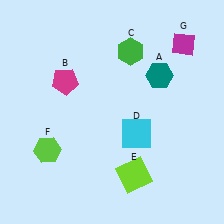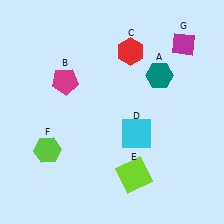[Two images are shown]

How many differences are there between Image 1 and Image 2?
There is 1 difference between the two images.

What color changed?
The hexagon (C) changed from green in Image 1 to red in Image 2.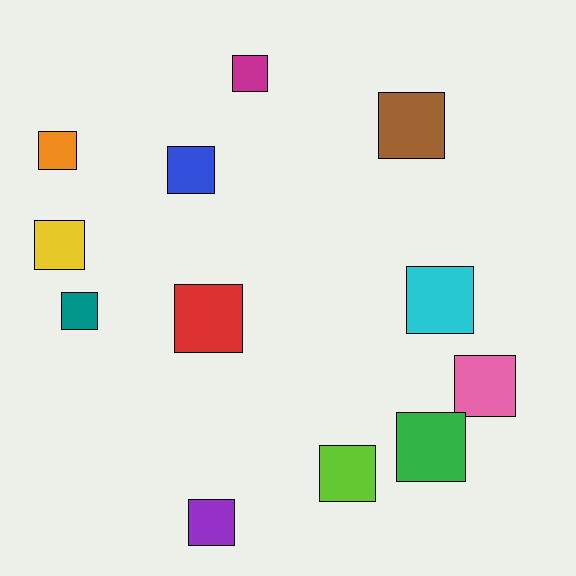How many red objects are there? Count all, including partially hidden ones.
There is 1 red object.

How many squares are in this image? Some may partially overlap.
There are 12 squares.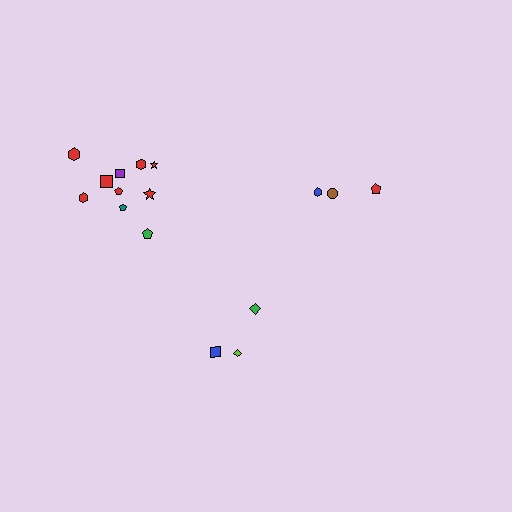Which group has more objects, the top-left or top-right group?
The top-left group.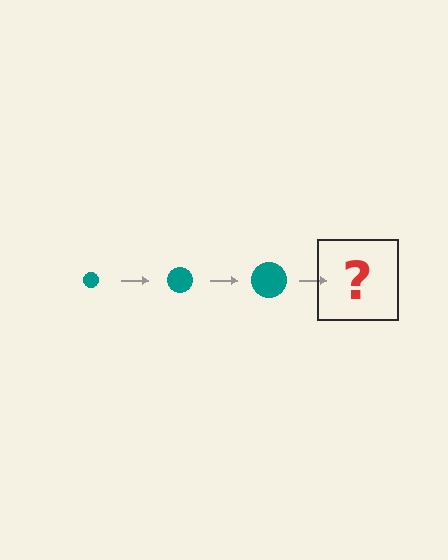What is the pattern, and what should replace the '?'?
The pattern is that the circle gets progressively larger each step. The '?' should be a teal circle, larger than the previous one.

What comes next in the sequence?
The next element should be a teal circle, larger than the previous one.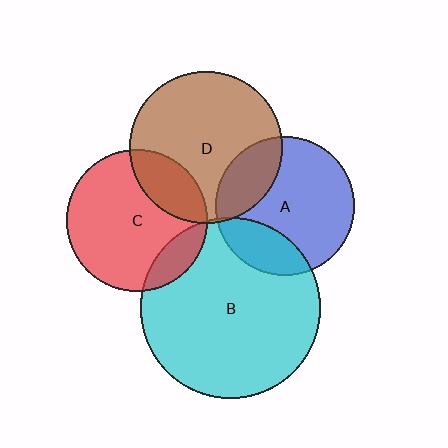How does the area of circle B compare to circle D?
Approximately 1.4 times.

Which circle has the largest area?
Circle B (cyan).